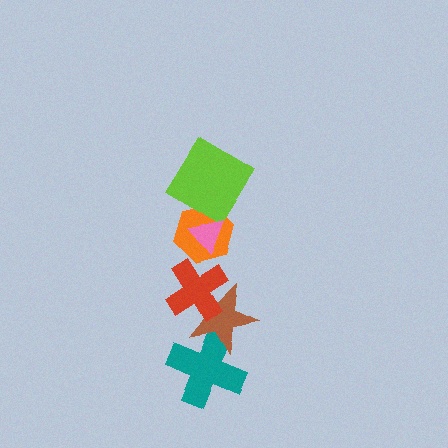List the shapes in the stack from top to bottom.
From top to bottom: the pink triangle, the lime diamond, the orange hexagon, the red cross, the brown star, the teal cross.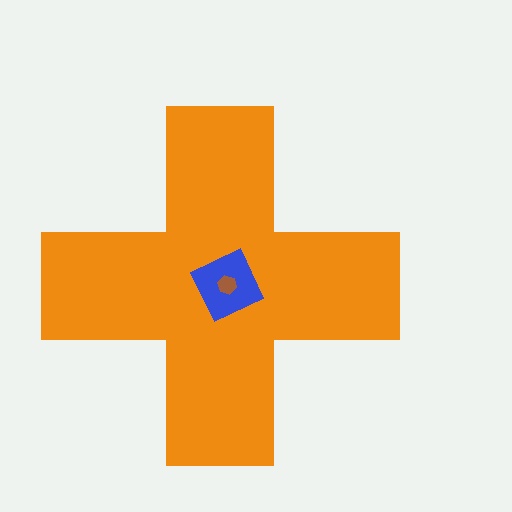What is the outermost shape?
The orange cross.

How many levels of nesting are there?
3.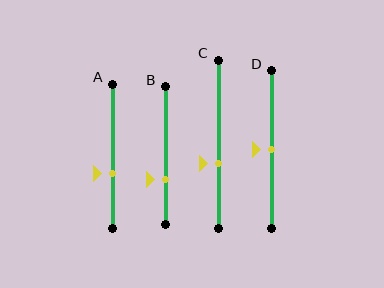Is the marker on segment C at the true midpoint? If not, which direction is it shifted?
No, the marker on segment C is shifted downward by about 12% of the segment length.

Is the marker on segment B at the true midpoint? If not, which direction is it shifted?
No, the marker on segment B is shifted downward by about 17% of the segment length.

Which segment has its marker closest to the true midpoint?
Segment D has its marker closest to the true midpoint.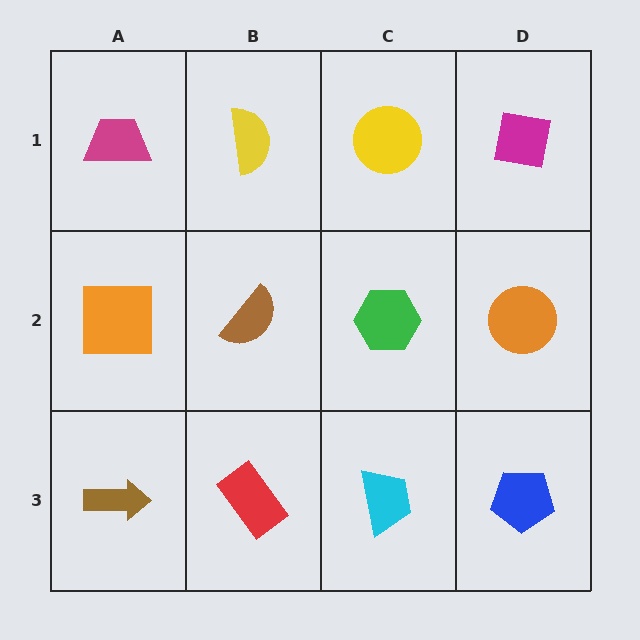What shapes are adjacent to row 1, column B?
A brown semicircle (row 2, column B), a magenta trapezoid (row 1, column A), a yellow circle (row 1, column C).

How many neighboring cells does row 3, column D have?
2.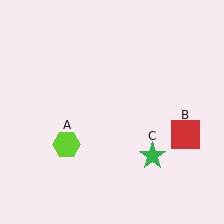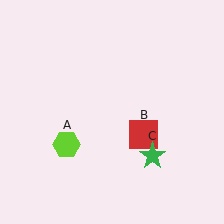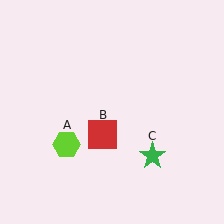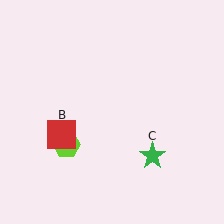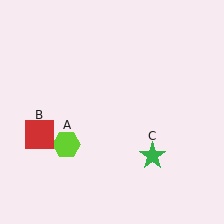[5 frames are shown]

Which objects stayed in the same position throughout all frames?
Lime hexagon (object A) and green star (object C) remained stationary.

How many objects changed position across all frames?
1 object changed position: red square (object B).